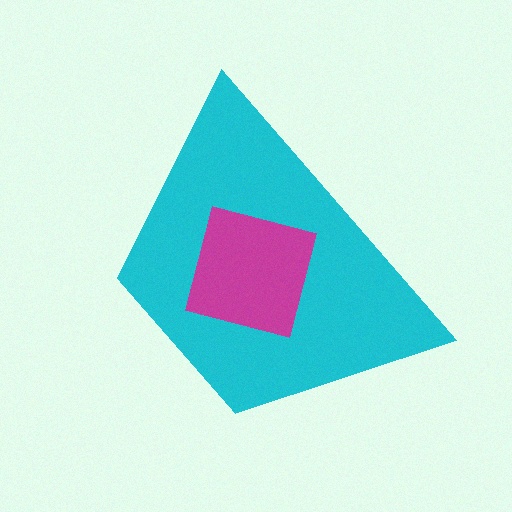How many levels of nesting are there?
2.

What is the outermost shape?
The cyan trapezoid.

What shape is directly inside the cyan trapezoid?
The magenta square.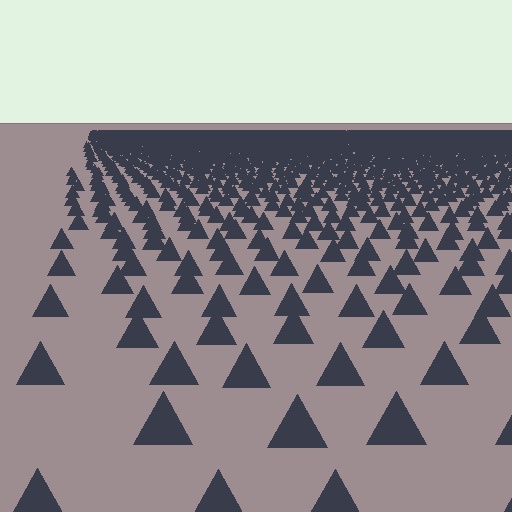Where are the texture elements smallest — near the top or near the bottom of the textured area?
Near the top.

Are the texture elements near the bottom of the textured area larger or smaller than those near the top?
Larger. Near the bottom, elements are closer to the viewer and appear at a bigger on-screen size.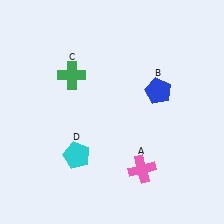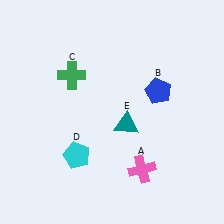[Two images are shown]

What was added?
A teal triangle (E) was added in Image 2.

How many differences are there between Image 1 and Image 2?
There is 1 difference between the two images.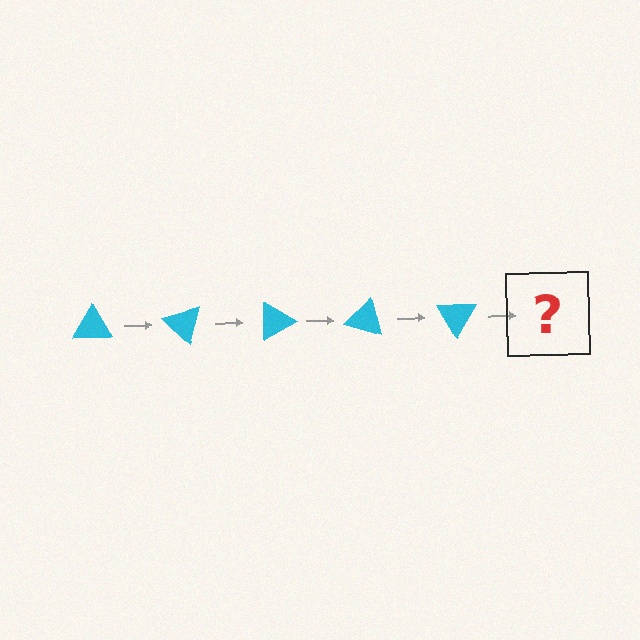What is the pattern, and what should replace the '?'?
The pattern is that the triangle rotates 45 degrees each step. The '?' should be a cyan triangle rotated 225 degrees.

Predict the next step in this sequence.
The next step is a cyan triangle rotated 225 degrees.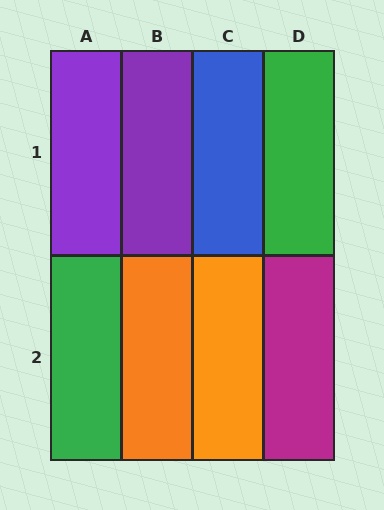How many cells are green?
2 cells are green.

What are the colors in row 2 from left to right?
Green, orange, orange, magenta.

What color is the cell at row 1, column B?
Purple.